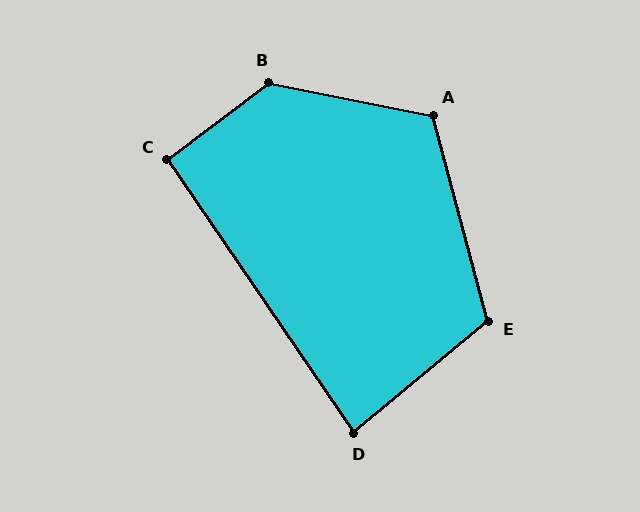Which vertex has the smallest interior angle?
D, at approximately 85 degrees.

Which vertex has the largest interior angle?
B, at approximately 132 degrees.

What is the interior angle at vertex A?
Approximately 116 degrees (obtuse).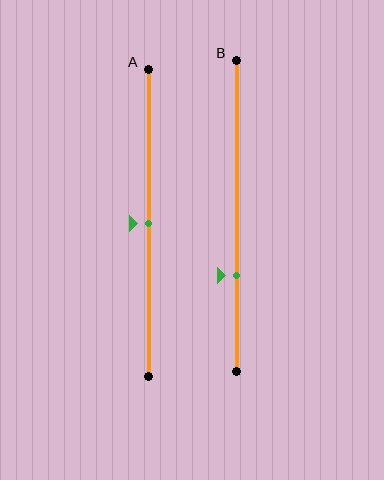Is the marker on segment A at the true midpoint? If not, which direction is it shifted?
Yes, the marker on segment A is at the true midpoint.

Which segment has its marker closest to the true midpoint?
Segment A has its marker closest to the true midpoint.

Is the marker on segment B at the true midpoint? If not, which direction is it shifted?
No, the marker on segment B is shifted downward by about 19% of the segment length.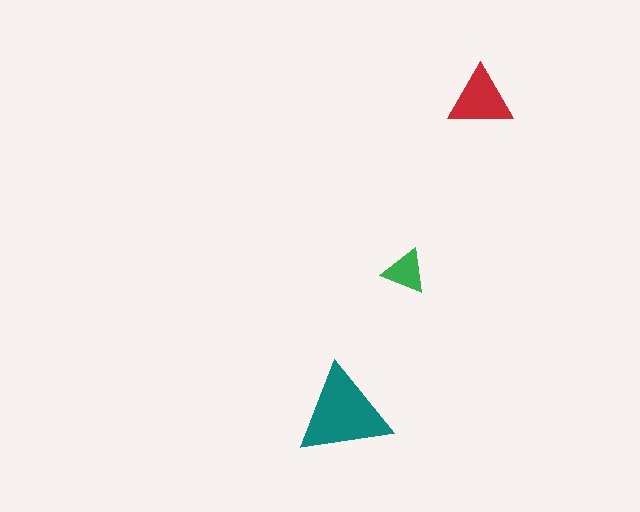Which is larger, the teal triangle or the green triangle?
The teal one.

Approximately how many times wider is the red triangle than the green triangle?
About 1.5 times wider.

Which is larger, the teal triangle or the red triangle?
The teal one.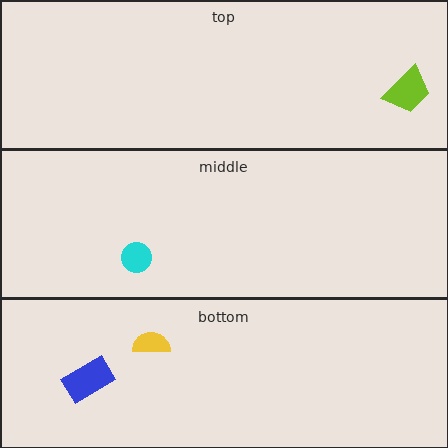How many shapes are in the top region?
1.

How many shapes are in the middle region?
1.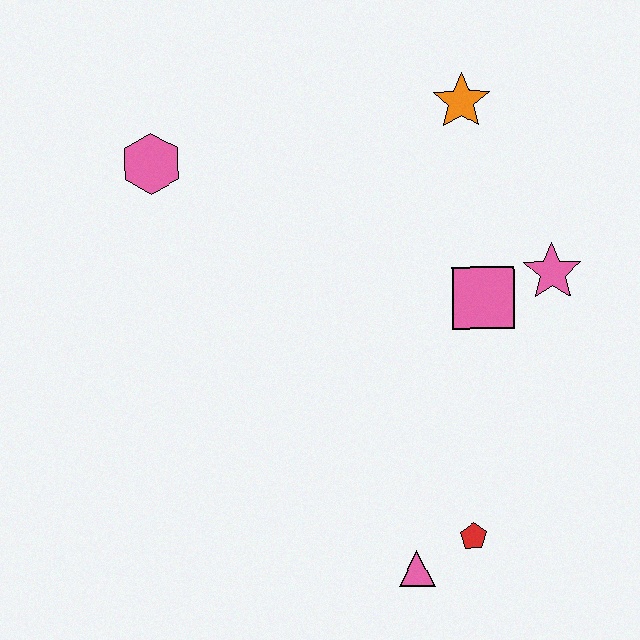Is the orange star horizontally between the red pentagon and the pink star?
No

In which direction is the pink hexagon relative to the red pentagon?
The pink hexagon is above the red pentagon.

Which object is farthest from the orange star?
The pink triangle is farthest from the orange star.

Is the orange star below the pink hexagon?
No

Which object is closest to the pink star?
The pink square is closest to the pink star.